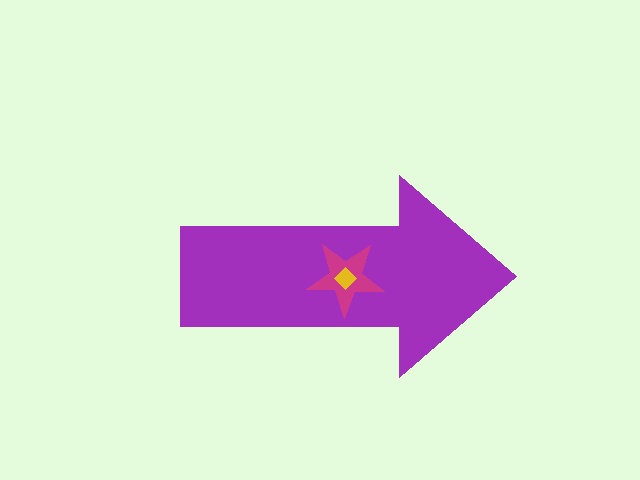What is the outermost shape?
The purple arrow.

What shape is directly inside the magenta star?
The yellow diamond.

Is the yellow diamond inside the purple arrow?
Yes.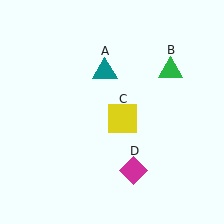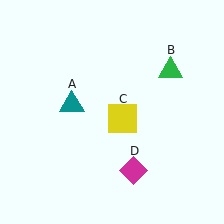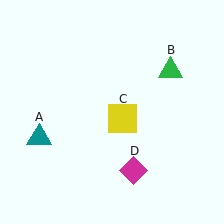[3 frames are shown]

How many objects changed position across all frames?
1 object changed position: teal triangle (object A).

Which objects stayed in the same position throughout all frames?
Green triangle (object B) and yellow square (object C) and magenta diamond (object D) remained stationary.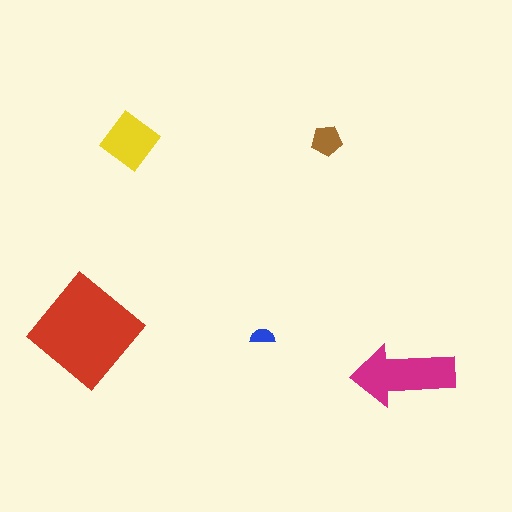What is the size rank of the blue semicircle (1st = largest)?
5th.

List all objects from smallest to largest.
The blue semicircle, the brown pentagon, the yellow diamond, the magenta arrow, the red diamond.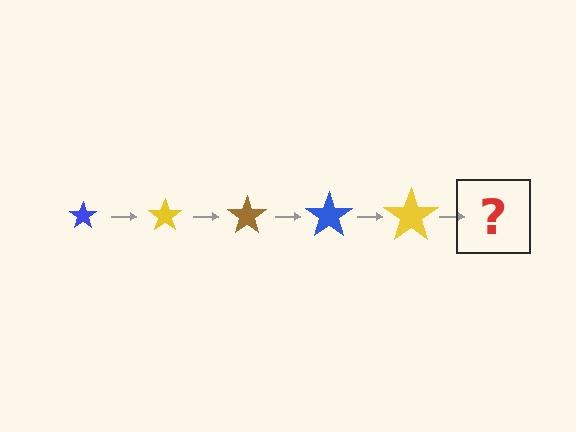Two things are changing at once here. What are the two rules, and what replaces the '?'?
The two rules are that the star grows larger each step and the color cycles through blue, yellow, and brown. The '?' should be a brown star, larger than the previous one.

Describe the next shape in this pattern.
It should be a brown star, larger than the previous one.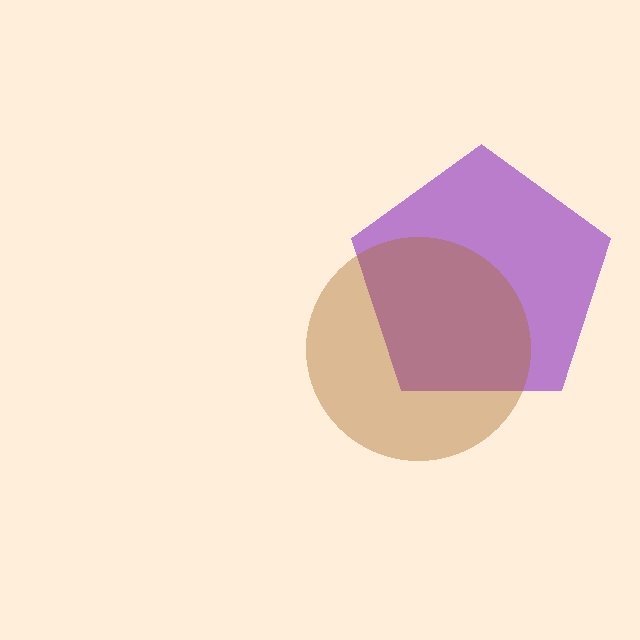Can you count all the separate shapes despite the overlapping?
Yes, there are 2 separate shapes.